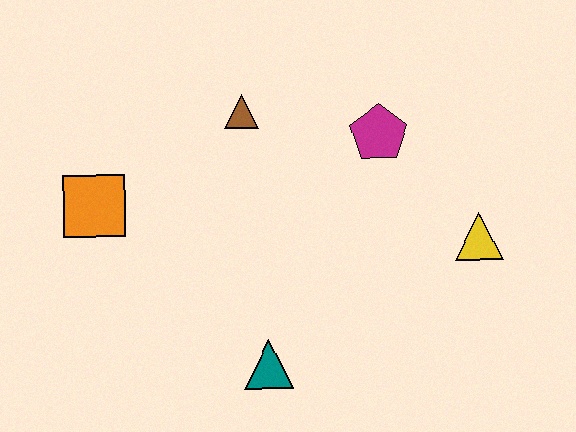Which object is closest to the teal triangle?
The orange square is closest to the teal triangle.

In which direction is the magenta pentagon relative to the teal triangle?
The magenta pentagon is above the teal triangle.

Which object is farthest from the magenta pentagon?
The orange square is farthest from the magenta pentagon.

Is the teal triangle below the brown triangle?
Yes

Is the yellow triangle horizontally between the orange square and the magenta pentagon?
No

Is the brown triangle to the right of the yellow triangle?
No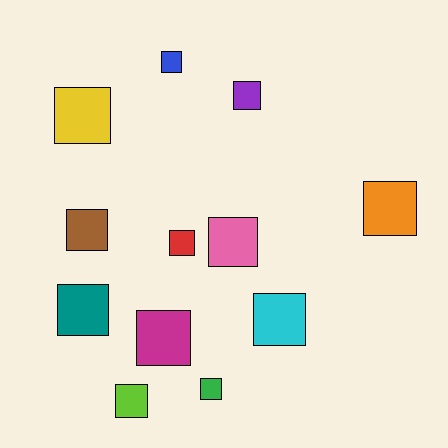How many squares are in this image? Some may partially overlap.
There are 12 squares.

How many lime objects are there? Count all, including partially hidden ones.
There is 1 lime object.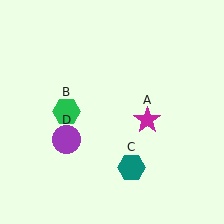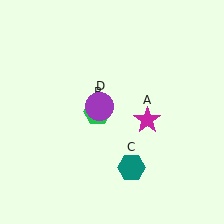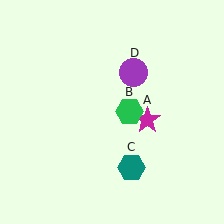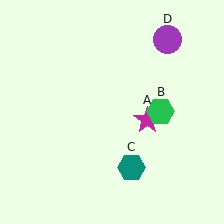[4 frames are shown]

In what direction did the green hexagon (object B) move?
The green hexagon (object B) moved right.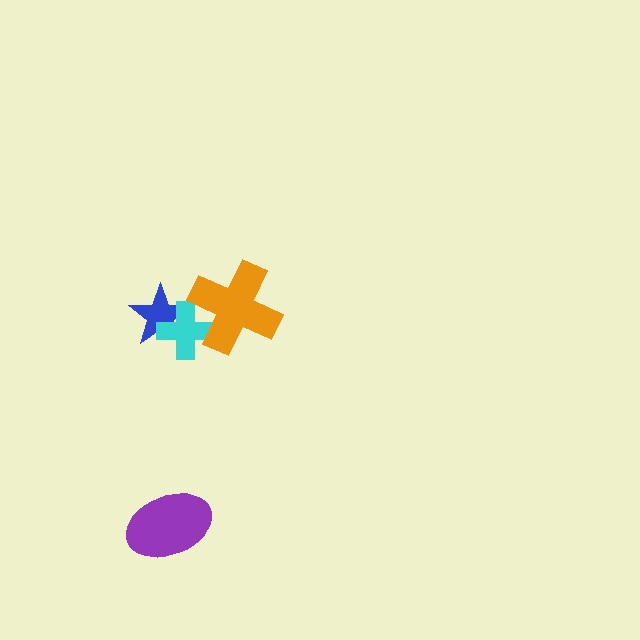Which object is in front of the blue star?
The cyan cross is in front of the blue star.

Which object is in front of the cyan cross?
The orange cross is in front of the cyan cross.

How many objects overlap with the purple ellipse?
0 objects overlap with the purple ellipse.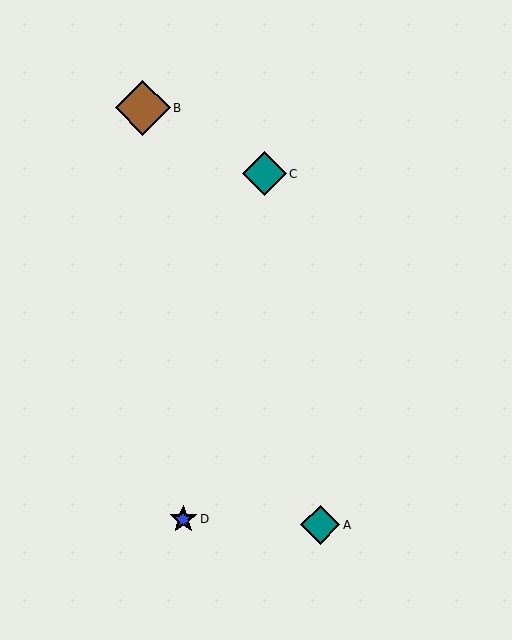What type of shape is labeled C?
Shape C is a teal diamond.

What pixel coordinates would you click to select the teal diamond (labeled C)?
Click at (264, 174) to select the teal diamond C.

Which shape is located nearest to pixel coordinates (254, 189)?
The teal diamond (labeled C) at (264, 174) is nearest to that location.